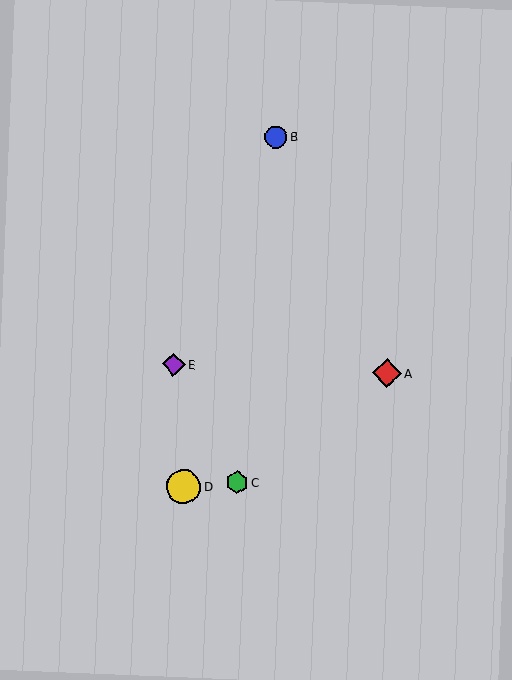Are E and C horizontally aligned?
No, E is at y≈365 and C is at y≈482.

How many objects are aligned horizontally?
2 objects (A, E) are aligned horizontally.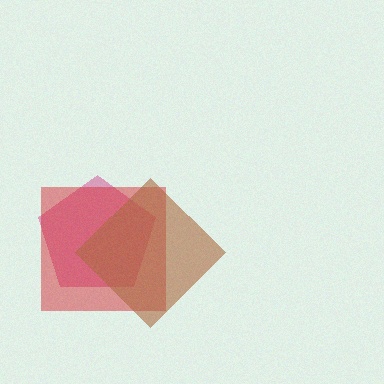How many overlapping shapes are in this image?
There are 3 overlapping shapes in the image.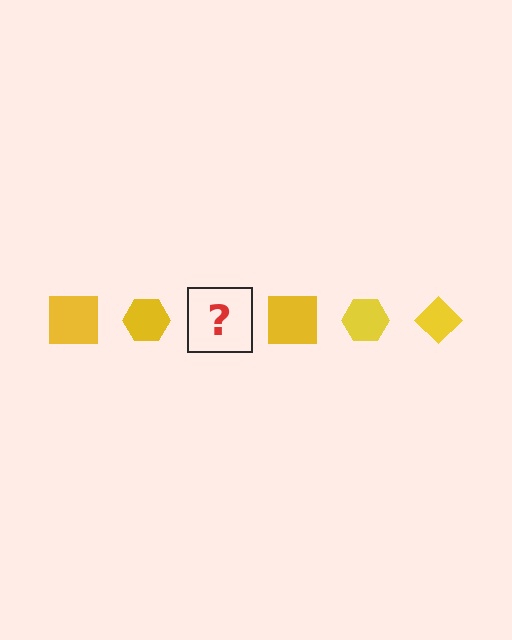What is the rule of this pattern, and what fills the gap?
The rule is that the pattern cycles through square, hexagon, diamond shapes in yellow. The gap should be filled with a yellow diamond.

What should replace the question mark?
The question mark should be replaced with a yellow diamond.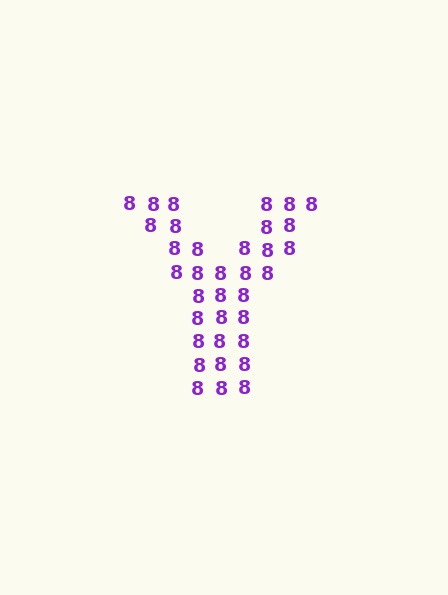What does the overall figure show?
The overall figure shows the letter Y.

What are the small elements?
The small elements are digit 8's.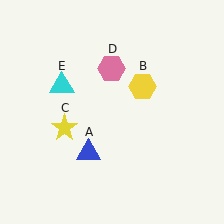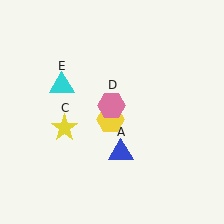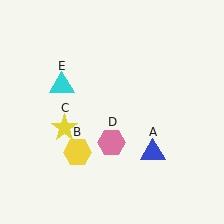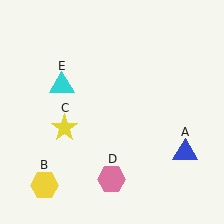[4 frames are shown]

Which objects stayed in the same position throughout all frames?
Yellow star (object C) and cyan triangle (object E) remained stationary.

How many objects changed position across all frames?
3 objects changed position: blue triangle (object A), yellow hexagon (object B), pink hexagon (object D).